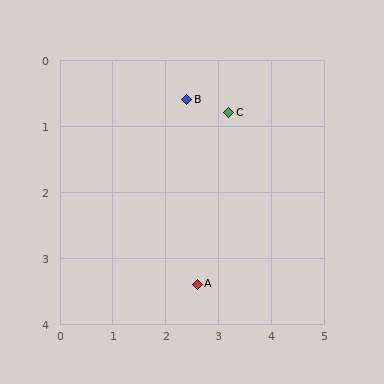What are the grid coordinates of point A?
Point A is at approximately (2.6, 3.4).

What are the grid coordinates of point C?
Point C is at approximately (3.2, 0.8).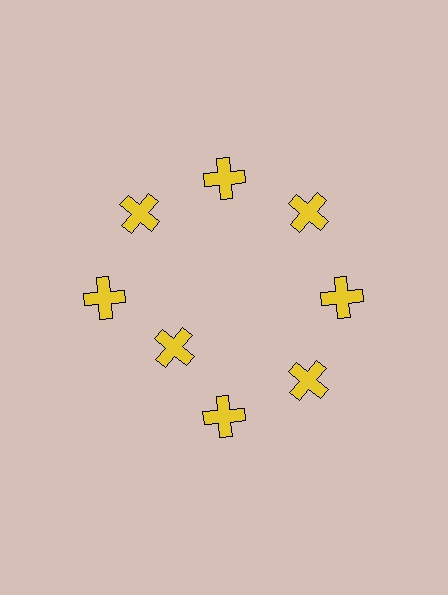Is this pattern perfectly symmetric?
No. The 8 yellow crosses are arranged in a ring, but one element near the 8 o'clock position is pulled inward toward the center, breaking the 8-fold rotational symmetry.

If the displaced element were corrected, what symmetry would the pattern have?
It would have 8-fold rotational symmetry — the pattern would map onto itself every 45 degrees.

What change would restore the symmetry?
The symmetry would be restored by moving it outward, back onto the ring so that all 8 crosses sit at equal angles and equal distance from the center.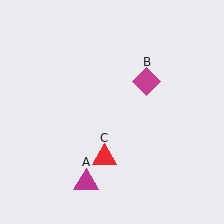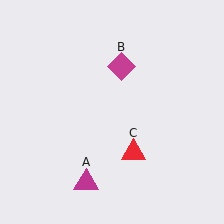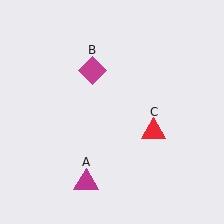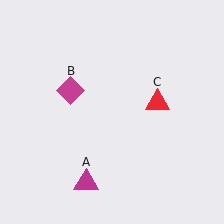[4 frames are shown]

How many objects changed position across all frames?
2 objects changed position: magenta diamond (object B), red triangle (object C).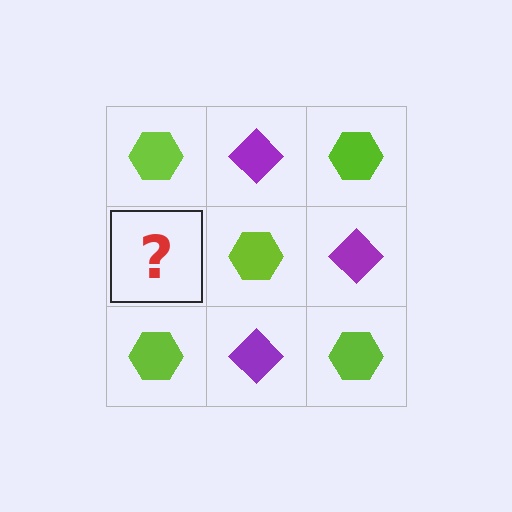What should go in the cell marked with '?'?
The missing cell should contain a purple diamond.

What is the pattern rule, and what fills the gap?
The rule is that it alternates lime hexagon and purple diamond in a checkerboard pattern. The gap should be filled with a purple diamond.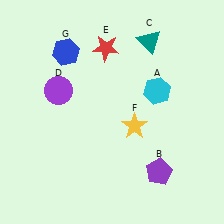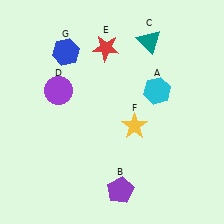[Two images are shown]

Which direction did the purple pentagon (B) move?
The purple pentagon (B) moved left.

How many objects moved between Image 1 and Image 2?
1 object moved between the two images.